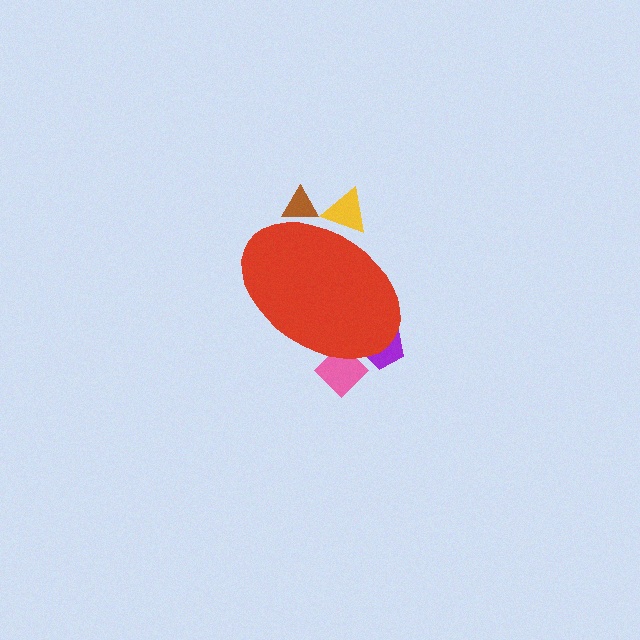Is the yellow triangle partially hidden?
Yes, the yellow triangle is partially hidden behind the red ellipse.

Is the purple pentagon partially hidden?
Yes, the purple pentagon is partially hidden behind the red ellipse.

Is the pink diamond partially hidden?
Yes, the pink diamond is partially hidden behind the red ellipse.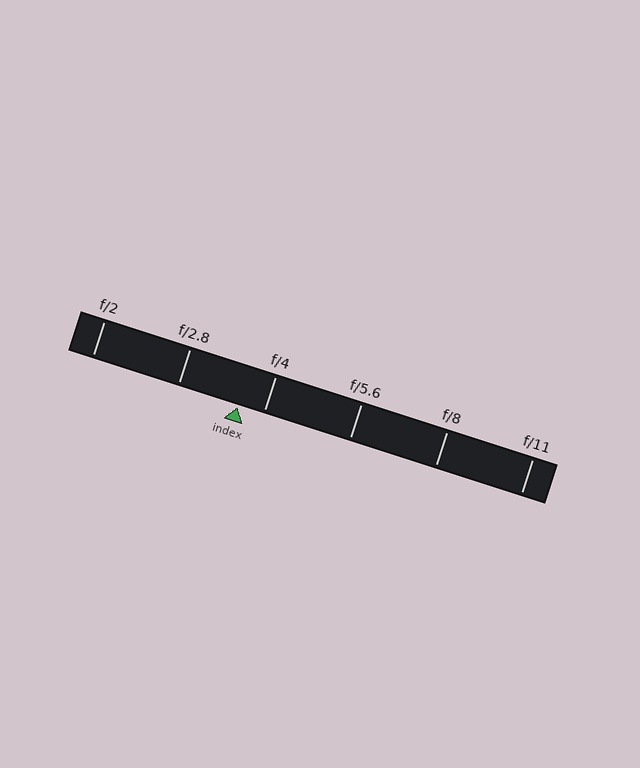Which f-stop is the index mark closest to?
The index mark is closest to f/4.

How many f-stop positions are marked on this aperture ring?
There are 6 f-stop positions marked.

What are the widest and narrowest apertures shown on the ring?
The widest aperture shown is f/2 and the narrowest is f/11.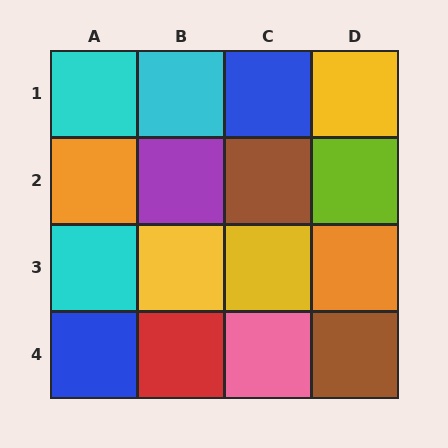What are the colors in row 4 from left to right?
Blue, red, pink, brown.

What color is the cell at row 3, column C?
Yellow.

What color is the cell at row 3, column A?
Cyan.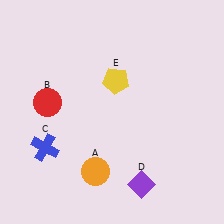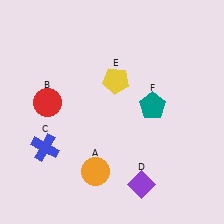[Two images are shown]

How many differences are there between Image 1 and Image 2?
There is 1 difference between the two images.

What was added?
A teal pentagon (F) was added in Image 2.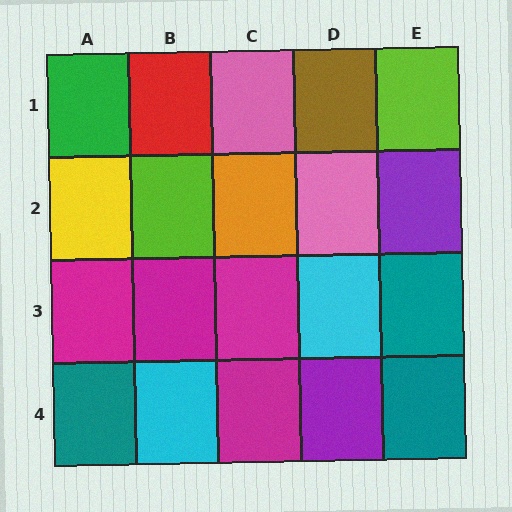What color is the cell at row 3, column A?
Magenta.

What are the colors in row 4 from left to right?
Teal, cyan, magenta, purple, teal.